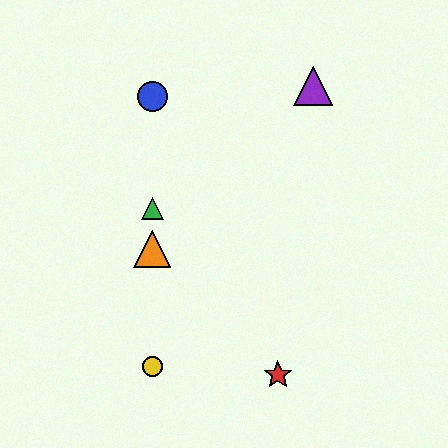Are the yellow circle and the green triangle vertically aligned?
Yes, both are at x≈152.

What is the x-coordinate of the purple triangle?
The purple triangle is at x≈313.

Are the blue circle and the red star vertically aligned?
No, the blue circle is at x≈152 and the red star is at x≈278.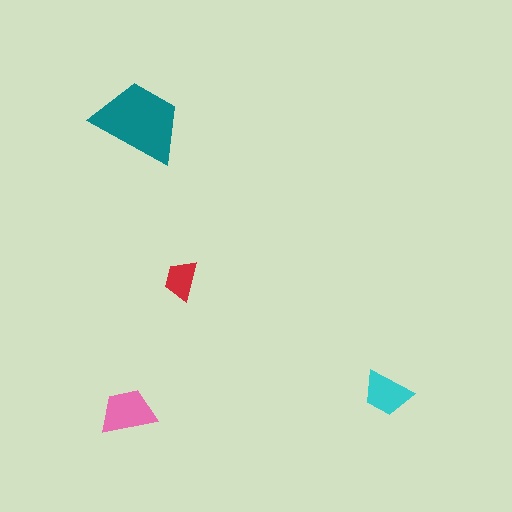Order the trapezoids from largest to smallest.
the teal one, the pink one, the cyan one, the red one.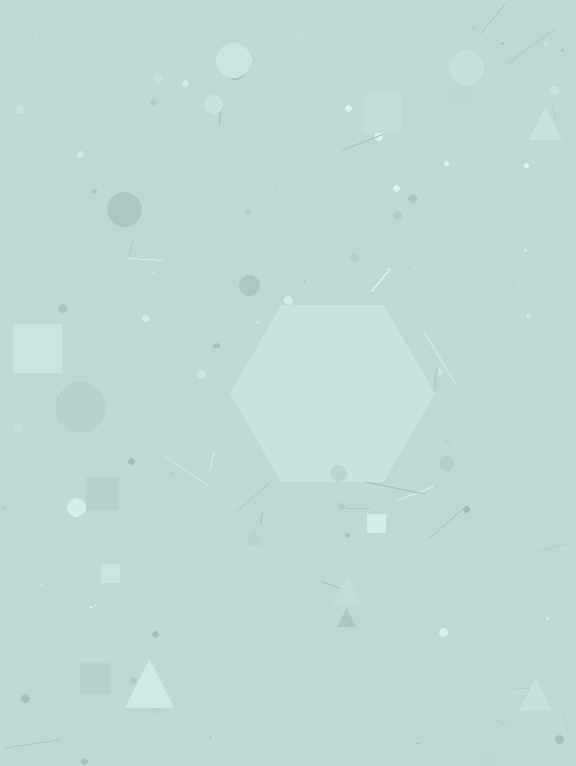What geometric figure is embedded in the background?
A hexagon is embedded in the background.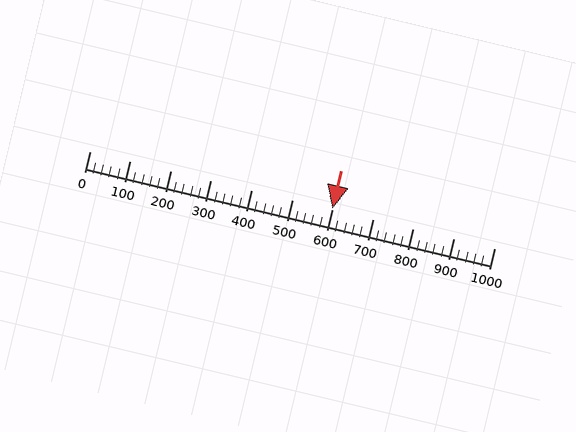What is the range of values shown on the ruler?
The ruler shows values from 0 to 1000.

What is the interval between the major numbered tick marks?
The major tick marks are spaced 100 units apart.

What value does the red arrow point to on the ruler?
The red arrow points to approximately 600.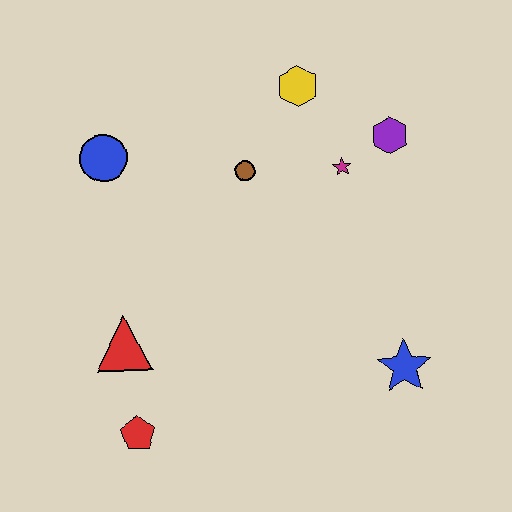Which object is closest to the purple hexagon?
The magenta star is closest to the purple hexagon.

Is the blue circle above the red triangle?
Yes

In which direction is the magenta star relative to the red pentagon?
The magenta star is above the red pentagon.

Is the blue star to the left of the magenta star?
No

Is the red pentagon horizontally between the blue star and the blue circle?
Yes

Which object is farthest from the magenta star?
The red pentagon is farthest from the magenta star.